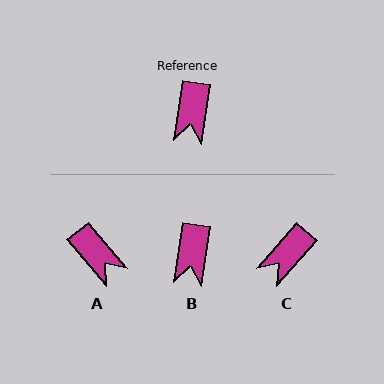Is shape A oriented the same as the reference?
No, it is off by about 49 degrees.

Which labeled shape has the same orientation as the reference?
B.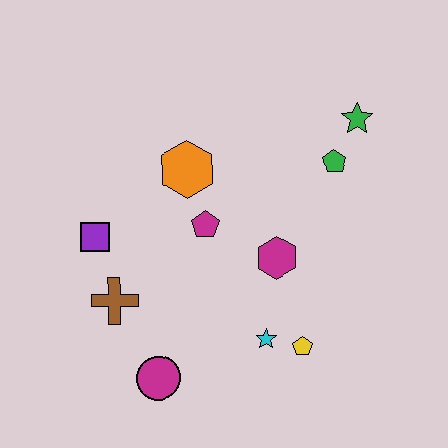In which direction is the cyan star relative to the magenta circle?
The cyan star is to the right of the magenta circle.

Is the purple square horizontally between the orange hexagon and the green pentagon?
No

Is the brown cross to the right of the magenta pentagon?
No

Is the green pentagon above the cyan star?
Yes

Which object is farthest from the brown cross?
The green star is farthest from the brown cross.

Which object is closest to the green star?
The green pentagon is closest to the green star.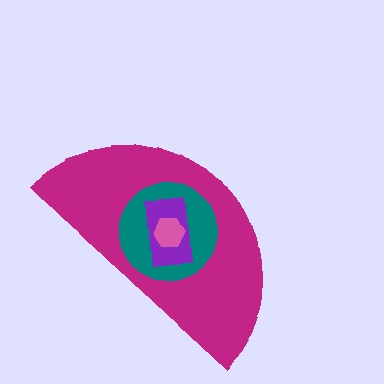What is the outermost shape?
The magenta semicircle.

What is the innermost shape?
The pink hexagon.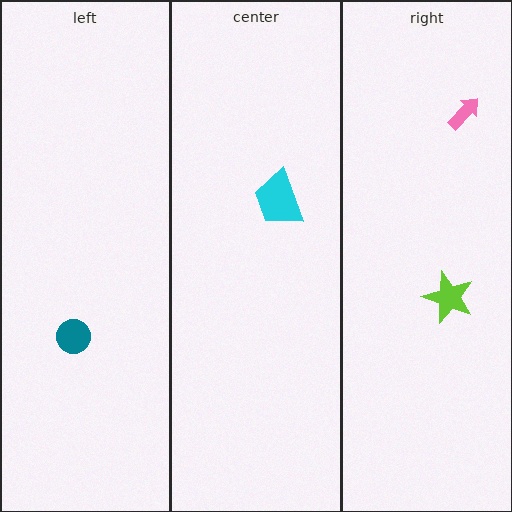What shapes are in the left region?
The teal circle.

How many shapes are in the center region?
1.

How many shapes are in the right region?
2.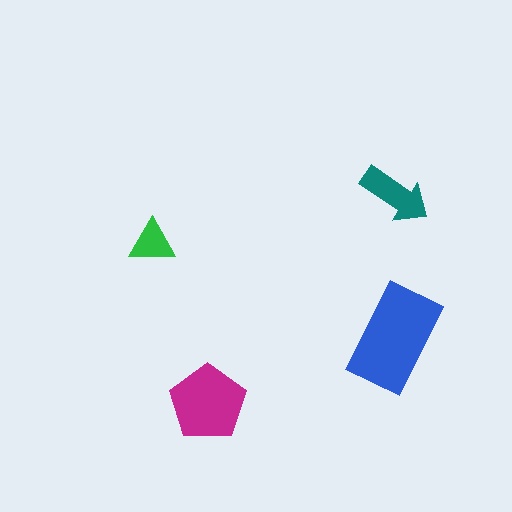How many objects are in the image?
There are 4 objects in the image.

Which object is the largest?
The blue rectangle.